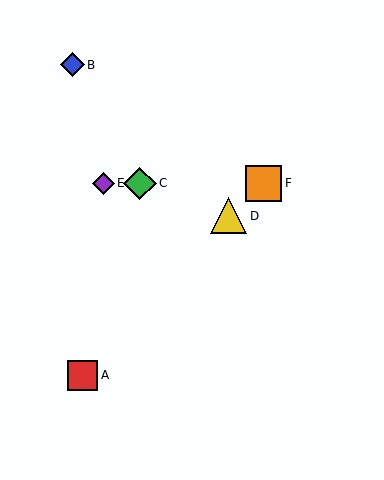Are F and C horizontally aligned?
Yes, both are at y≈183.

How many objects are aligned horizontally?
3 objects (C, E, F) are aligned horizontally.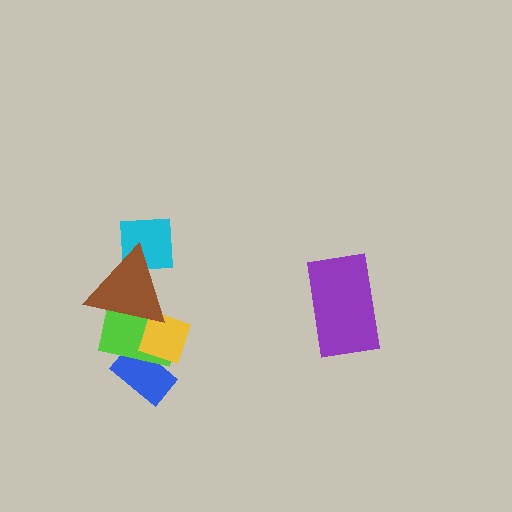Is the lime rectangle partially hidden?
Yes, it is partially covered by another shape.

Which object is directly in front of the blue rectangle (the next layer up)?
The lime rectangle is directly in front of the blue rectangle.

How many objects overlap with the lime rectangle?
3 objects overlap with the lime rectangle.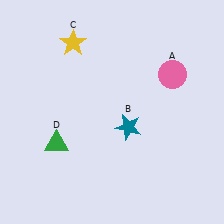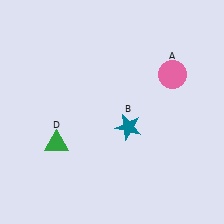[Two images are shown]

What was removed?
The yellow star (C) was removed in Image 2.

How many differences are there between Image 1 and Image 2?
There is 1 difference between the two images.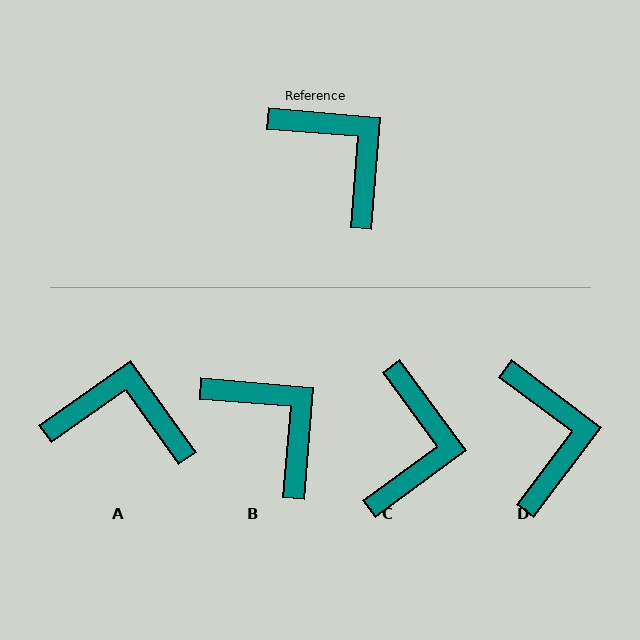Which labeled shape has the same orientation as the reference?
B.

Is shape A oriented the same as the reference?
No, it is off by about 40 degrees.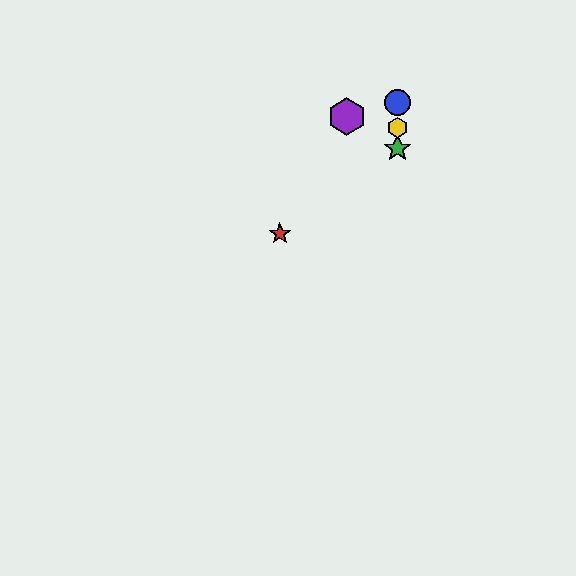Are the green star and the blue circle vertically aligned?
Yes, both are at x≈397.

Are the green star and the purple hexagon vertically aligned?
No, the green star is at x≈397 and the purple hexagon is at x≈347.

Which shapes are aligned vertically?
The blue circle, the green star, the yellow hexagon are aligned vertically.